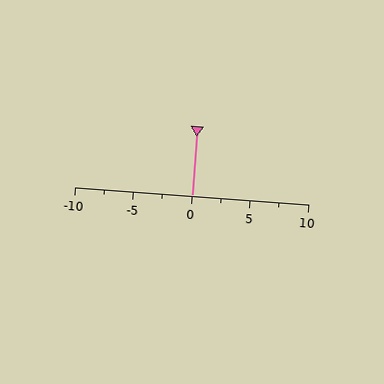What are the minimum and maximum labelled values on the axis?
The axis runs from -10 to 10.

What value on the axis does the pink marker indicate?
The marker indicates approximately 0.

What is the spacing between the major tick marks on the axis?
The major ticks are spaced 5 apart.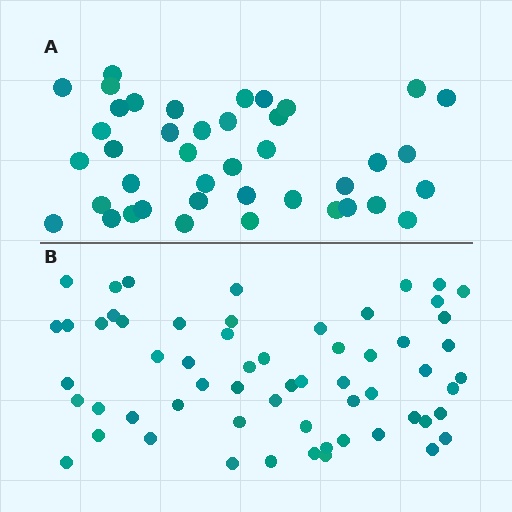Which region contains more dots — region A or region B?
Region B (the bottom region) has more dots.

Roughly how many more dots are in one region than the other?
Region B has approximately 20 more dots than region A.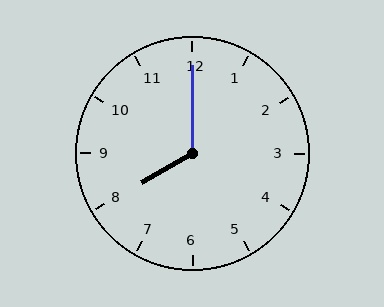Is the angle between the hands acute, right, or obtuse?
It is obtuse.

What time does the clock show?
8:00.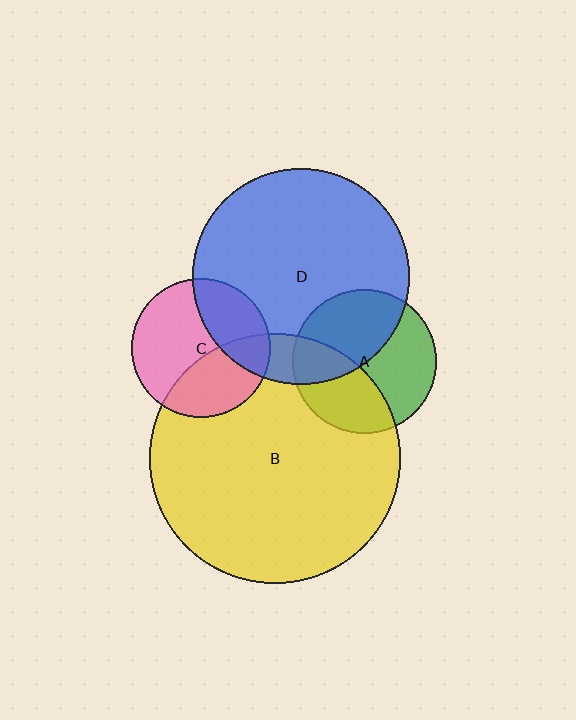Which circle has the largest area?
Circle B (yellow).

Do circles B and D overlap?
Yes.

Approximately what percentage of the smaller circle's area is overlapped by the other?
Approximately 15%.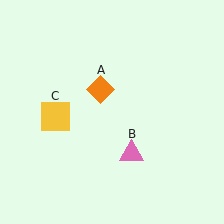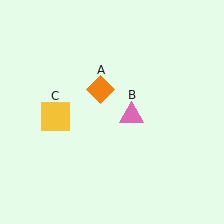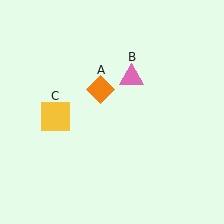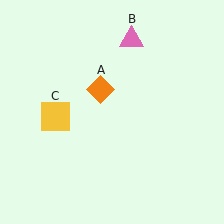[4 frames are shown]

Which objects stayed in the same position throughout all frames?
Orange diamond (object A) and yellow square (object C) remained stationary.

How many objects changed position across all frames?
1 object changed position: pink triangle (object B).